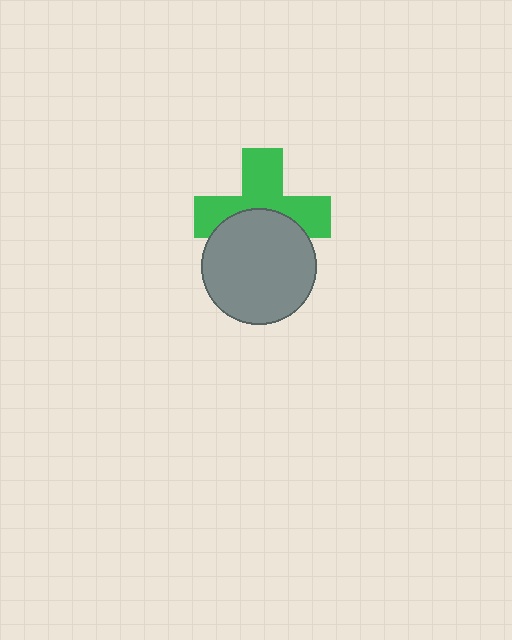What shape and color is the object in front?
The object in front is a gray circle.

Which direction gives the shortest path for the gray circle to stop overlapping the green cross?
Moving down gives the shortest separation.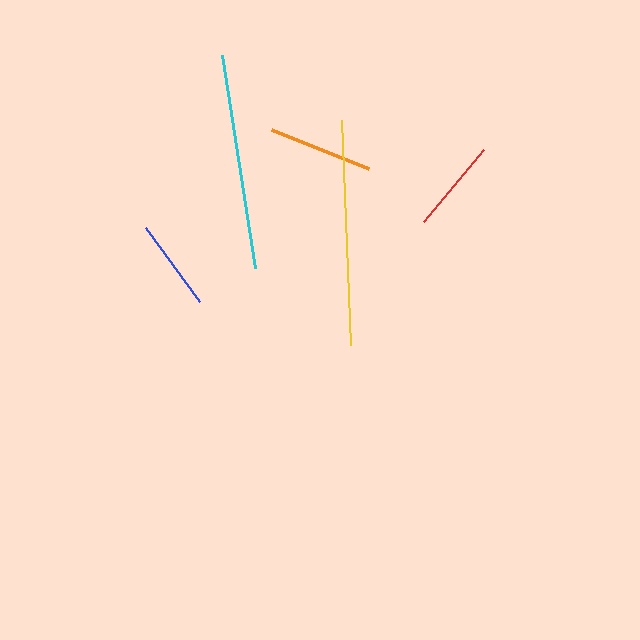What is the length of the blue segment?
The blue segment is approximately 91 pixels long.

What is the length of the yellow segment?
The yellow segment is approximately 225 pixels long.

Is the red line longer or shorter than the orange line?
The orange line is longer than the red line.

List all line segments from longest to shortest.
From longest to shortest: yellow, cyan, orange, red, blue.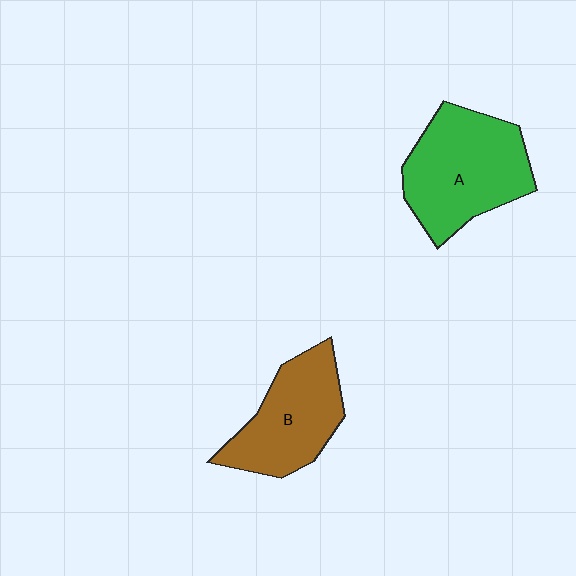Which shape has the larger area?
Shape A (green).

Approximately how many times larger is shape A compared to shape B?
Approximately 1.3 times.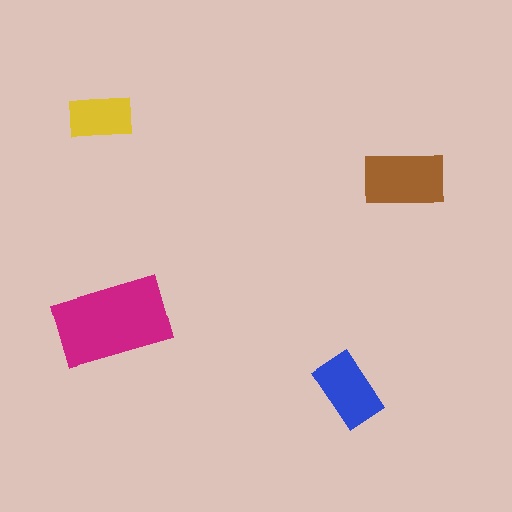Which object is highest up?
The yellow rectangle is topmost.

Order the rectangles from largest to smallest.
the magenta one, the brown one, the blue one, the yellow one.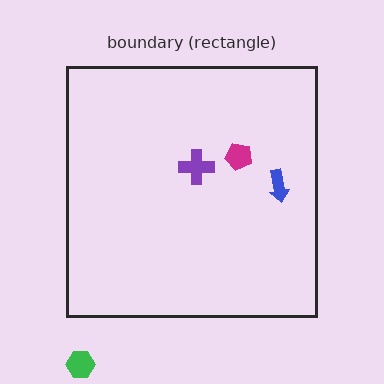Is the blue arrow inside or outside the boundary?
Inside.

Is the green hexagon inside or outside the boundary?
Outside.